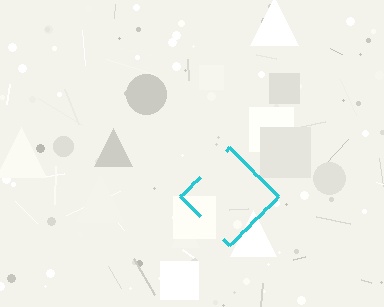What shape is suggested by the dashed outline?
The dashed outline suggests a diamond.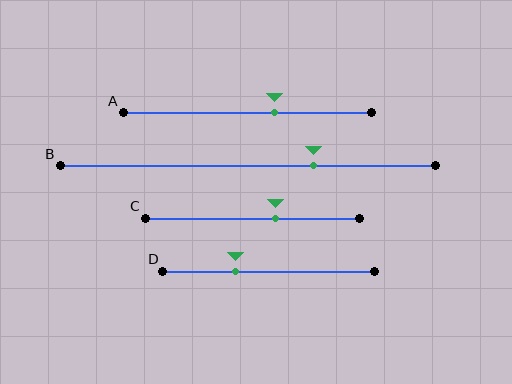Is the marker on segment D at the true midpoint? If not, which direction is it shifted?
No, the marker on segment D is shifted to the left by about 15% of the segment length.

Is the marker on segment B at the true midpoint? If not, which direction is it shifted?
No, the marker on segment B is shifted to the right by about 17% of the segment length.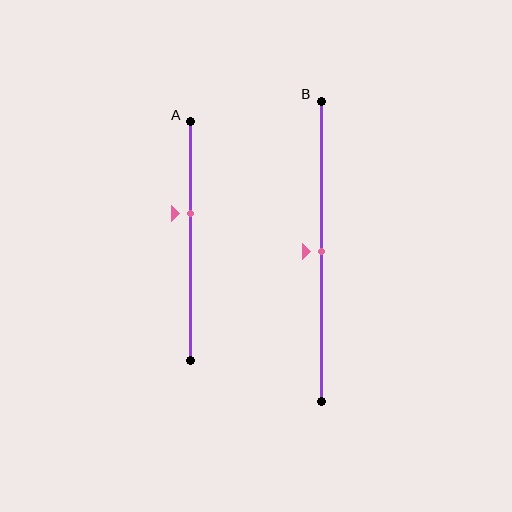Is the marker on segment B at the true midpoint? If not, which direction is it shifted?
Yes, the marker on segment B is at the true midpoint.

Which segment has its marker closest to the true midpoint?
Segment B has its marker closest to the true midpoint.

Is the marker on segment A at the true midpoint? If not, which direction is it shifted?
No, the marker on segment A is shifted upward by about 11% of the segment length.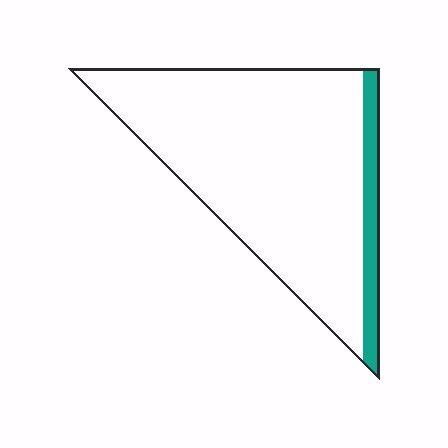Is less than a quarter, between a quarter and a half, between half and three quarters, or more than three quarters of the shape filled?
Less than a quarter.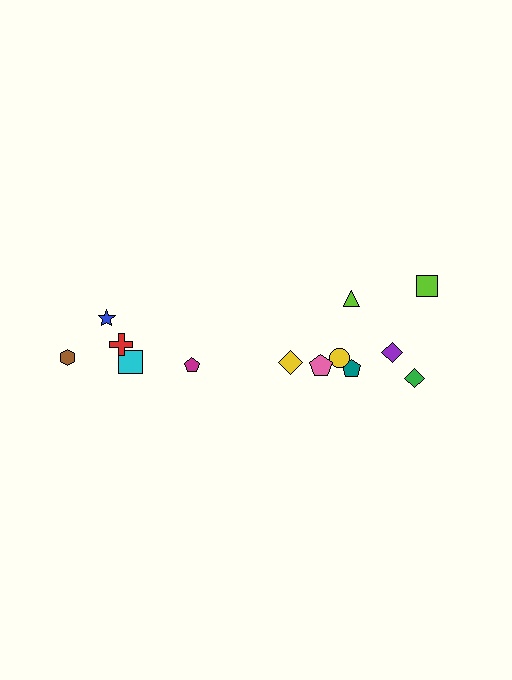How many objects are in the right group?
There are 8 objects.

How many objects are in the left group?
There are 5 objects.